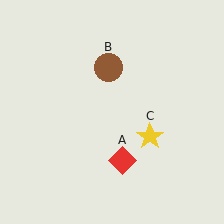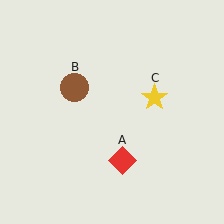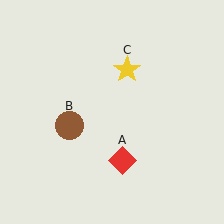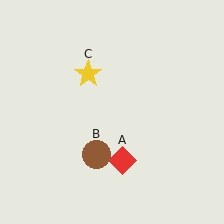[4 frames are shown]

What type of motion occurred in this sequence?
The brown circle (object B), yellow star (object C) rotated counterclockwise around the center of the scene.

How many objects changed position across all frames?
2 objects changed position: brown circle (object B), yellow star (object C).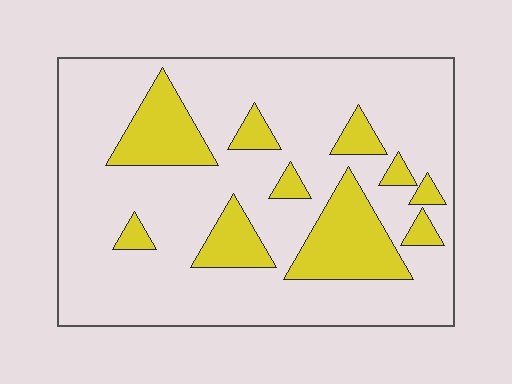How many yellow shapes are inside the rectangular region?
10.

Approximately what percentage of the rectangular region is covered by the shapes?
Approximately 20%.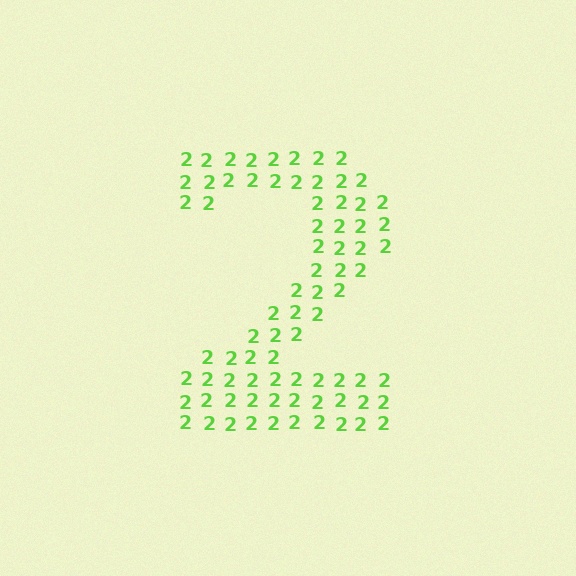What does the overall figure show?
The overall figure shows the digit 2.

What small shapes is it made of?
It is made of small digit 2's.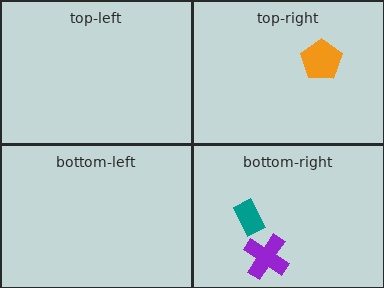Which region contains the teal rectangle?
The bottom-right region.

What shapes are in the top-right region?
The orange pentagon.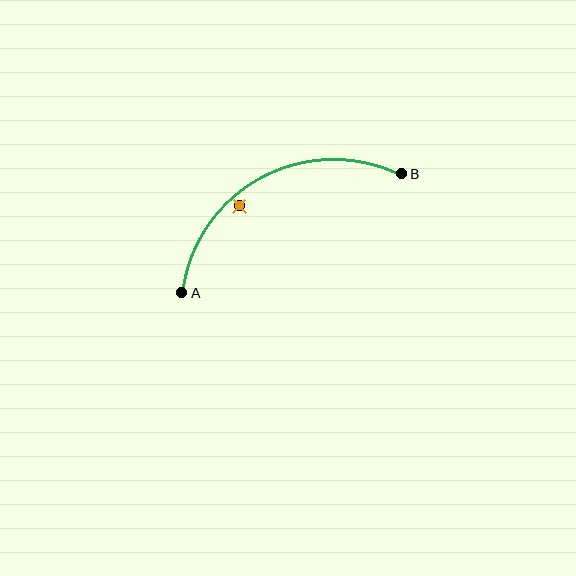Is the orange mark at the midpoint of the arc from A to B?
No — the orange mark does not lie on the arc at all. It sits slightly inside the curve.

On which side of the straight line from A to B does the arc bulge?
The arc bulges above the straight line connecting A and B.